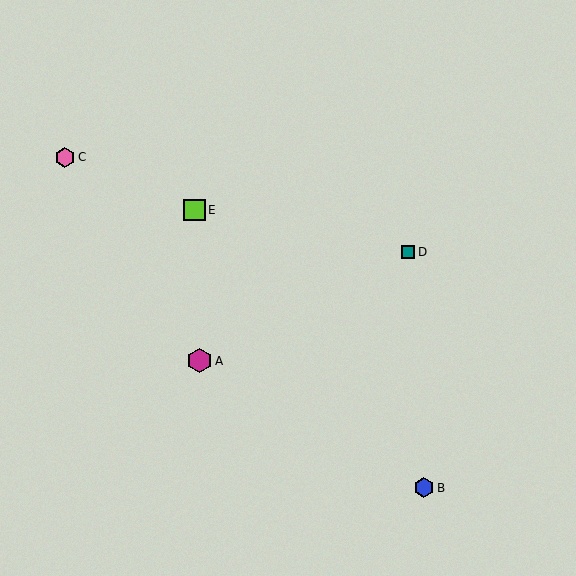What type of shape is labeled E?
Shape E is a lime square.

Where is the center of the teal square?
The center of the teal square is at (408, 252).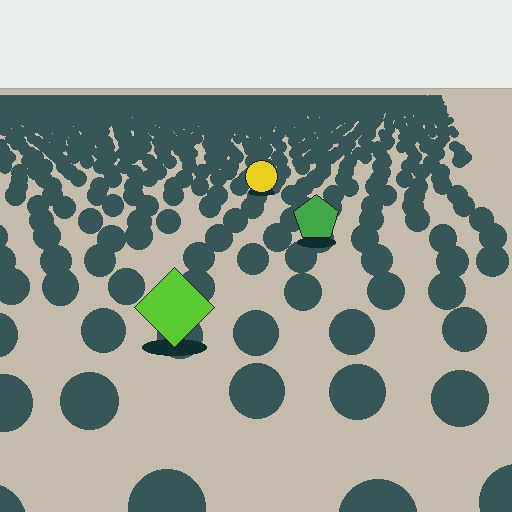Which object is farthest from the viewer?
The yellow circle is farthest from the viewer. It appears smaller and the ground texture around it is denser.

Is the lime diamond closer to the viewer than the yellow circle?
Yes. The lime diamond is closer — you can tell from the texture gradient: the ground texture is coarser near it.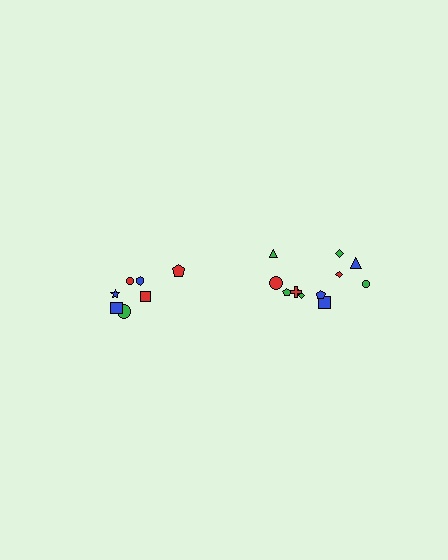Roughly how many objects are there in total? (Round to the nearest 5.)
Roughly 20 objects in total.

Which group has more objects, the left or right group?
The right group.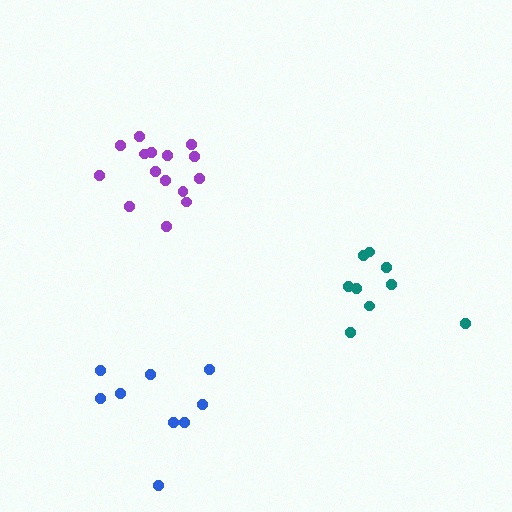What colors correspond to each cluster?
The clusters are colored: blue, teal, purple.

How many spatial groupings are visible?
There are 3 spatial groupings.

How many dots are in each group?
Group 1: 9 dots, Group 2: 9 dots, Group 3: 15 dots (33 total).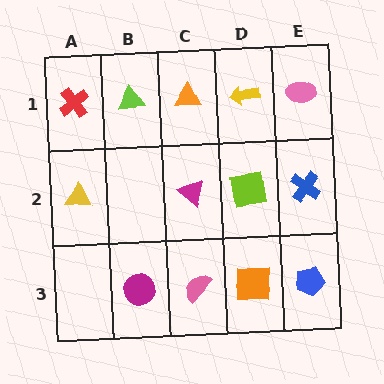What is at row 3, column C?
A pink semicircle.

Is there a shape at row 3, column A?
No, that cell is empty.